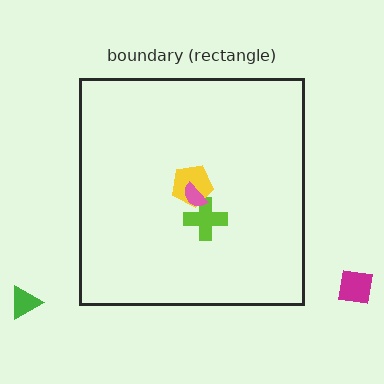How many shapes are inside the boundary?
3 inside, 2 outside.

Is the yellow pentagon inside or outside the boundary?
Inside.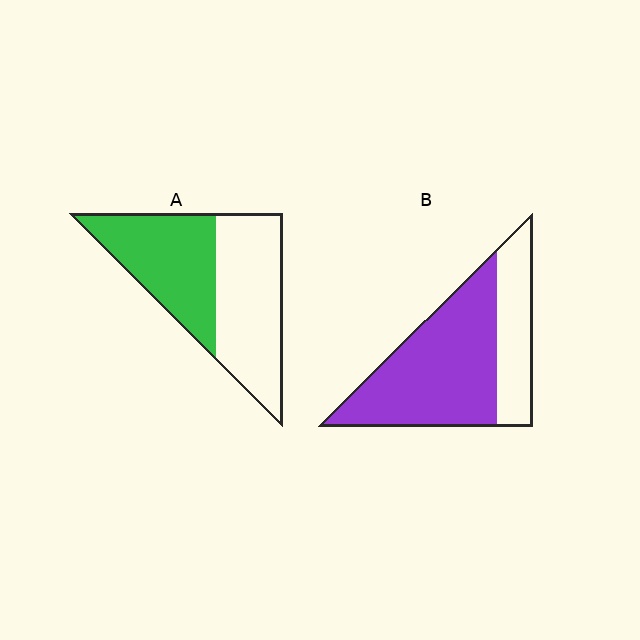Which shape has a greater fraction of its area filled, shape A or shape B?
Shape B.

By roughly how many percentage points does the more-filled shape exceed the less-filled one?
By roughly 20 percentage points (B over A).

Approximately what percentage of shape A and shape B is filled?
A is approximately 45% and B is approximately 70%.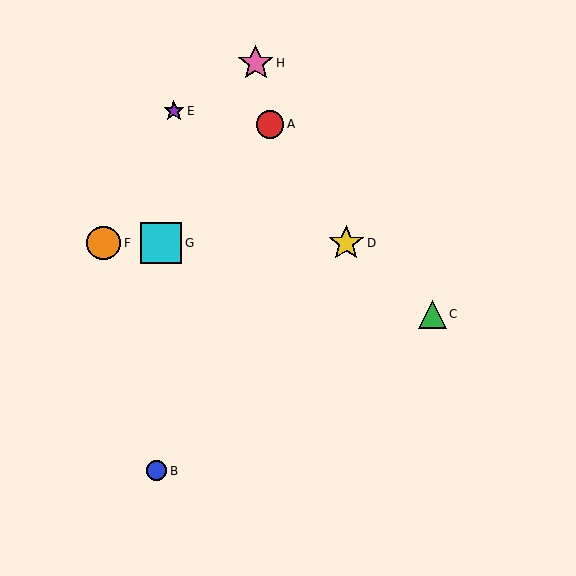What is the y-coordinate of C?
Object C is at y≈314.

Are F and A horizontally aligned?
No, F is at y≈243 and A is at y≈124.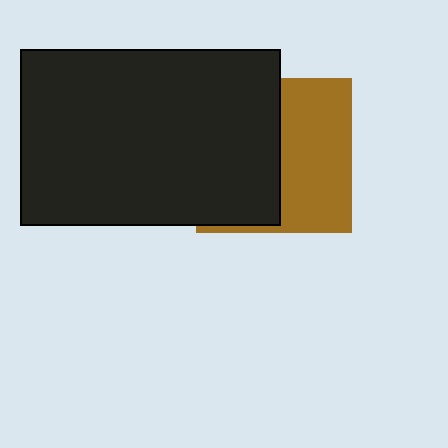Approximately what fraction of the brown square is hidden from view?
Roughly 52% of the brown square is hidden behind the black rectangle.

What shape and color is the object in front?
The object in front is a black rectangle.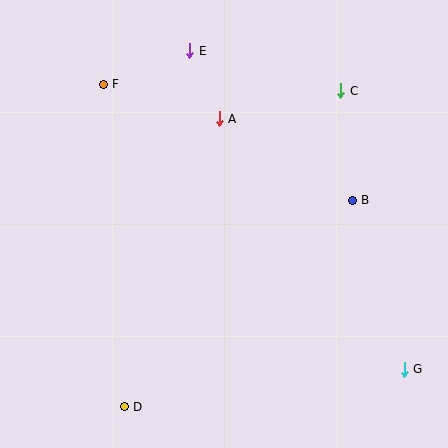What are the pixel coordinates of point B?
Point B is at (352, 200).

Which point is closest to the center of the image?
Point A at (219, 119) is closest to the center.